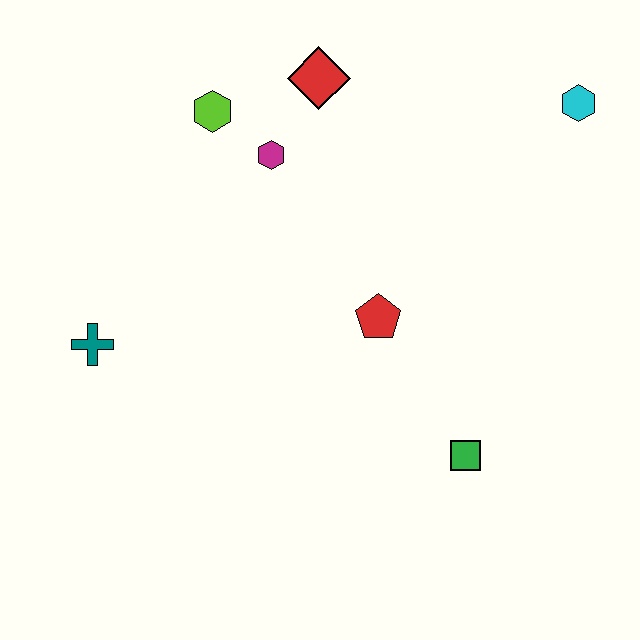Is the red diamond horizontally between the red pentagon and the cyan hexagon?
No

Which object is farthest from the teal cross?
The cyan hexagon is farthest from the teal cross.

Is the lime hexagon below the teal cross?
No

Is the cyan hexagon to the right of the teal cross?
Yes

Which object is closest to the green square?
The red pentagon is closest to the green square.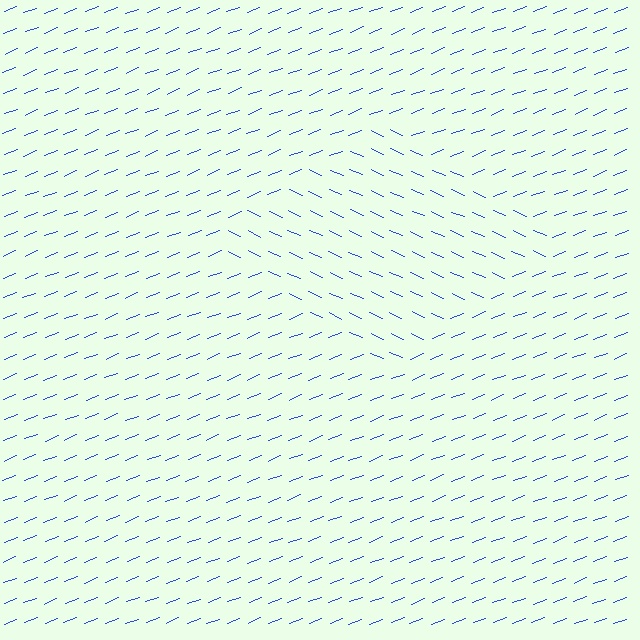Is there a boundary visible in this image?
Yes, there is a texture boundary formed by a change in line orientation.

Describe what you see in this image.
The image is filled with small blue line segments. A diamond region in the image has lines oriented differently from the surrounding lines, creating a visible texture boundary.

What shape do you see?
I see a diamond.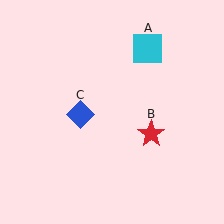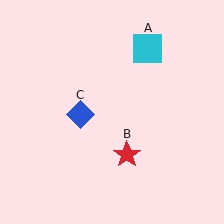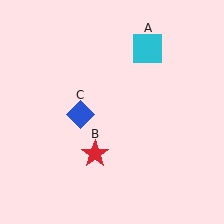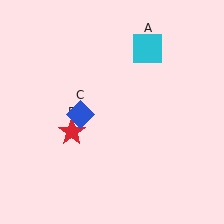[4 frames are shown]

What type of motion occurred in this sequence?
The red star (object B) rotated clockwise around the center of the scene.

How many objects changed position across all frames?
1 object changed position: red star (object B).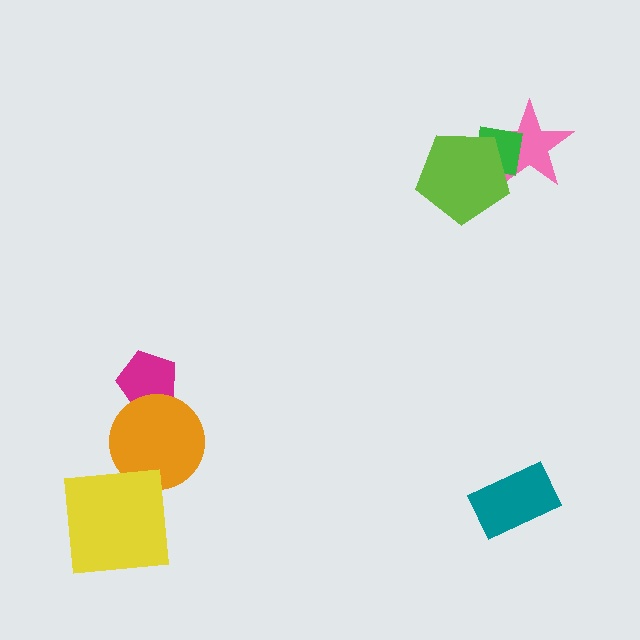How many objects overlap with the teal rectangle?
0 objects overlap with the teal rectangle.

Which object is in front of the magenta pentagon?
The orange circle is in front of the magenta pentagon.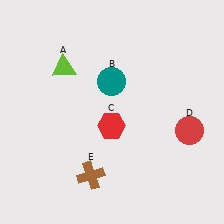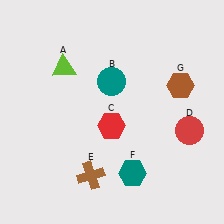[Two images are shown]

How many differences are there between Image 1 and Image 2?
There are 2 differences between the two images.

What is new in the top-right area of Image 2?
A brown hexagon (G) was added in the top-right area of Image 2.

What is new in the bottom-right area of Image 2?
A teal hexagon (F) was added in the bottom-right area of Image 2.